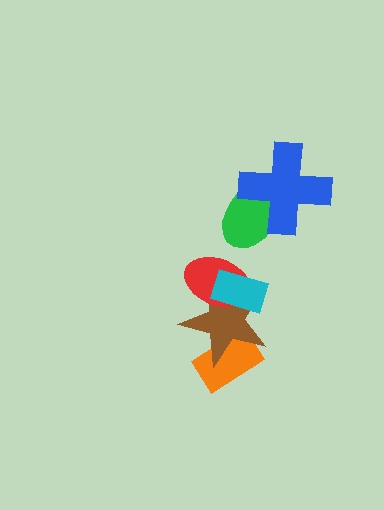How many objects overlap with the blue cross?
1 object overlaps with the blue cross.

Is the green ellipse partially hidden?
Yes, it is partially covered by another shape.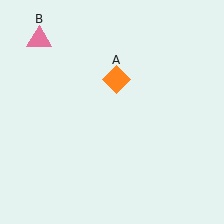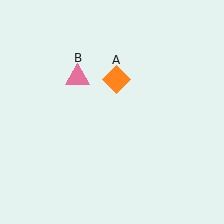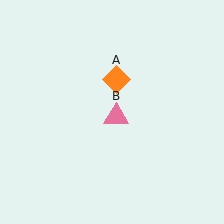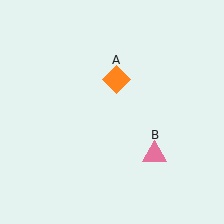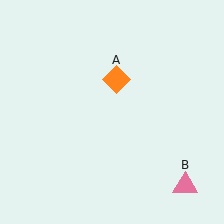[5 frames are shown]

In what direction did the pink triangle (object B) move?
The pink triangle (object B) moved down and to the right.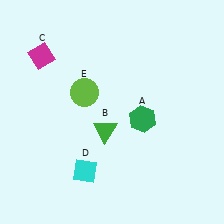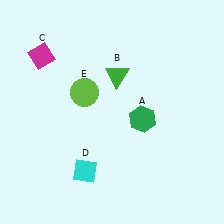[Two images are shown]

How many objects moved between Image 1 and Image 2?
1 object moved between the two images.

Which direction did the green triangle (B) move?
The green triangle (B) moved up.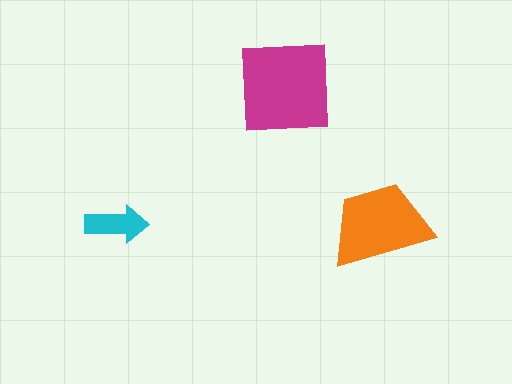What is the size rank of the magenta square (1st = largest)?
1st.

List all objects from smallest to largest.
The cyan arrow, the orange trapezoid, the magenta square.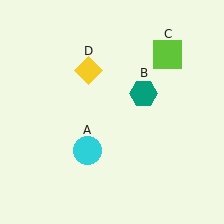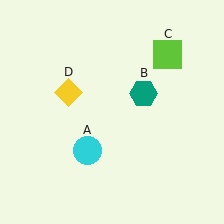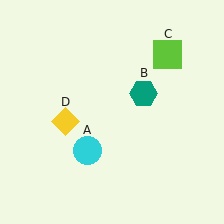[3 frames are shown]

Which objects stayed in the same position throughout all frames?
Cyan circle (object A) and teal hexagon (object B) and lime square (object C) remained stationary.